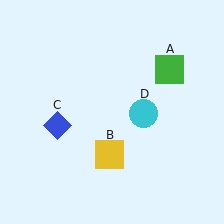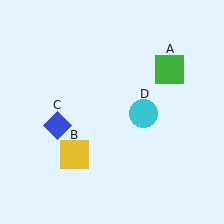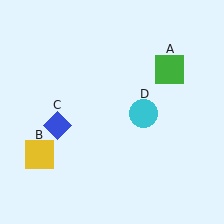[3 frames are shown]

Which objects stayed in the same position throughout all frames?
Green square (object A) and blue diamond (object C) and cyan circle (object D) remained stationary.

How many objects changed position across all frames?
1 object changed position: yellow square (object B).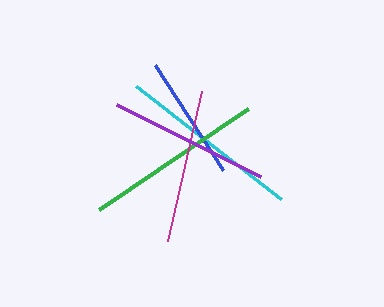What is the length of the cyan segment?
The cyan segment is approximately 184 pixels long.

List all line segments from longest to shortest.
From longest to shortest: cyan, green, purple, magenta, blue.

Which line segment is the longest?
The cyan line is the longest at approximately 184 pixels.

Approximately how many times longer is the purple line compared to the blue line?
The purple line is approximately 1.3 times the length of the blue line.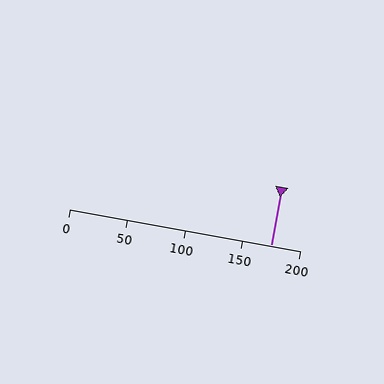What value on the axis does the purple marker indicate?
The marker indicates approximately 175.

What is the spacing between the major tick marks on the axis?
The major ticks are spaced 50 apart.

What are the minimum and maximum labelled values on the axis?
The axis runs from 0 to 200.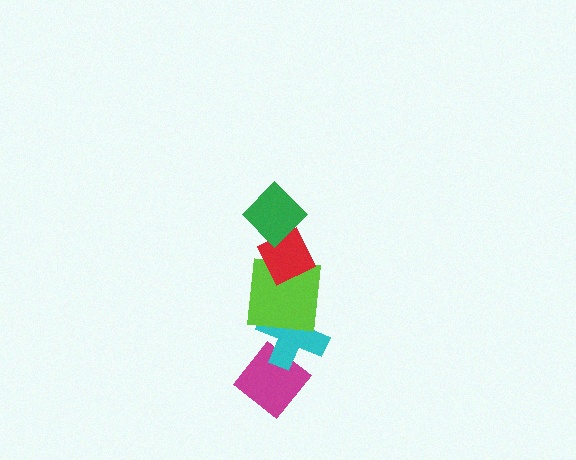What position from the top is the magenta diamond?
The magenta diamond is 5th from the top.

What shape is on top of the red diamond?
The green diamond is on top of the red diamond.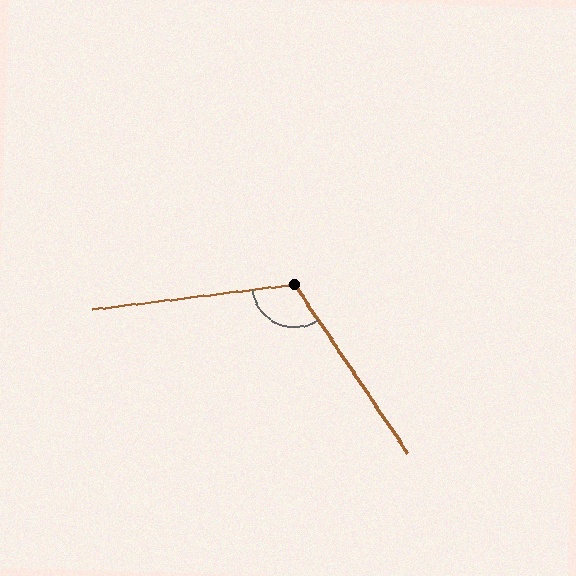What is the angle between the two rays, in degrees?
Approximately 117 degrees.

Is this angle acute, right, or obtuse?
It is obtuse.